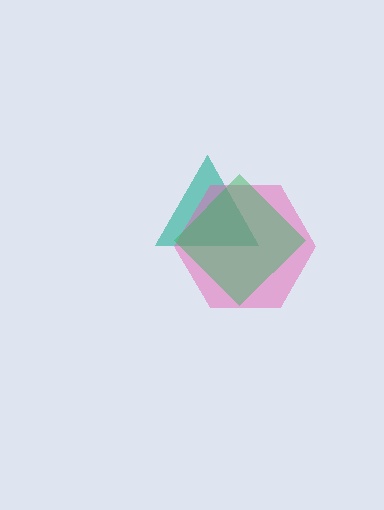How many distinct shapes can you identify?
There are 3 distinct shapes: a teal triangle, a pink hexagon, a green diamond.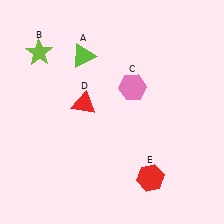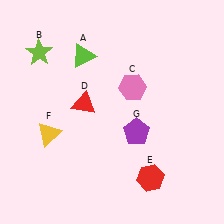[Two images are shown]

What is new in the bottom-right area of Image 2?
A purple pentagon (G) was added in the bottom-right area of Image 2.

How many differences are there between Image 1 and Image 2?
There are 2 differences between the two images.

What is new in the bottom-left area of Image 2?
A yellow triangle (F) was added in the bottom-left area of Image 2.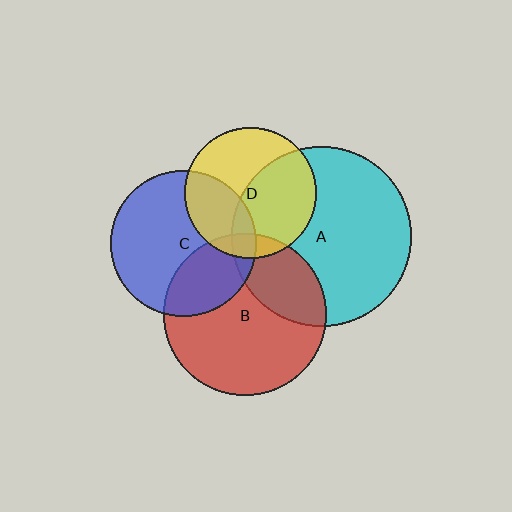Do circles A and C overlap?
Yes.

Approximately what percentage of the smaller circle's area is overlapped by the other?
Approximately 10%.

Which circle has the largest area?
Circle A (cyan).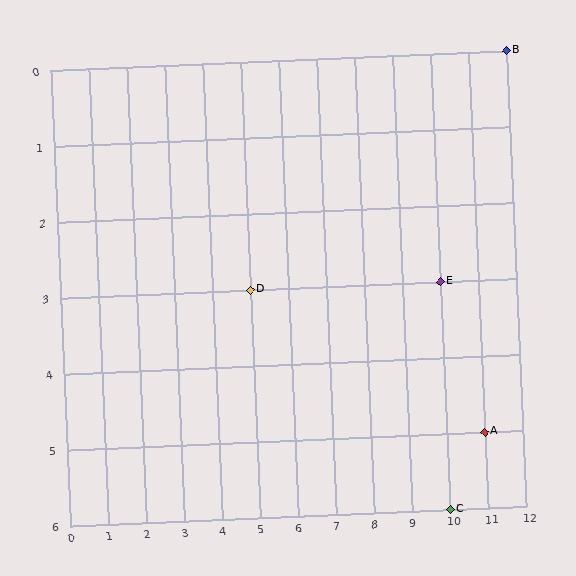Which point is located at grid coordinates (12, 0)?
Point B is at (12, 0).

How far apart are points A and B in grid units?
Points A and B are 1 column and 5 rows apart (about 5.1 grid units diagonally).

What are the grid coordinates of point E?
Point E is at grid coordinates (10, 3).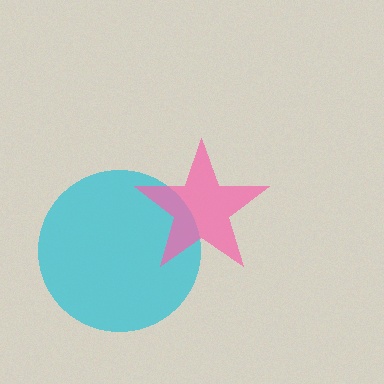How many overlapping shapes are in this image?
There are 2 overlapping shapes in the image.